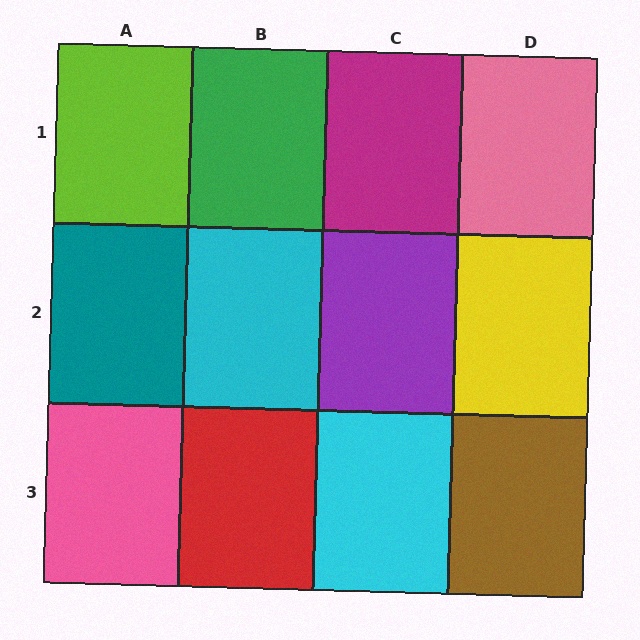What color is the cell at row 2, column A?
Teal.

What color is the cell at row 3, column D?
Brown.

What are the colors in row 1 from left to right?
Lime, green, magenta, pink.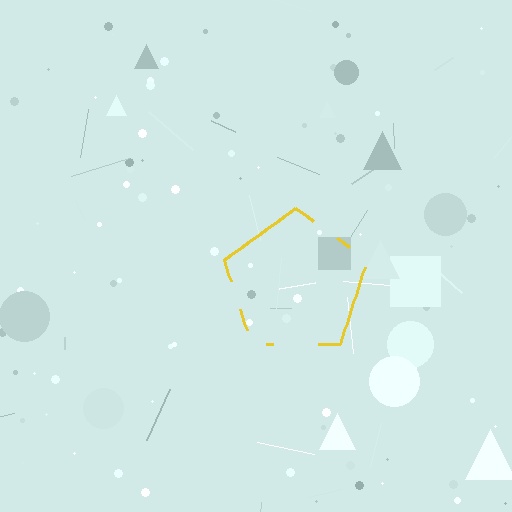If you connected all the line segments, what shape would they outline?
They would outline a pentagon.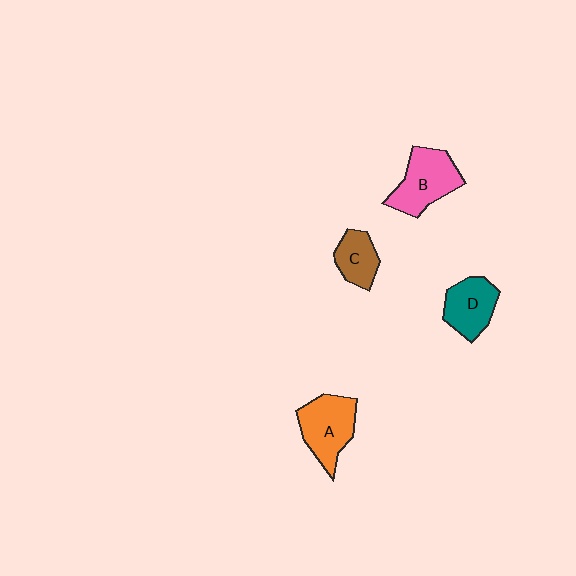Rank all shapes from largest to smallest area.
From largest to smallest: B (pink), A (orange), D (teal), C (brown).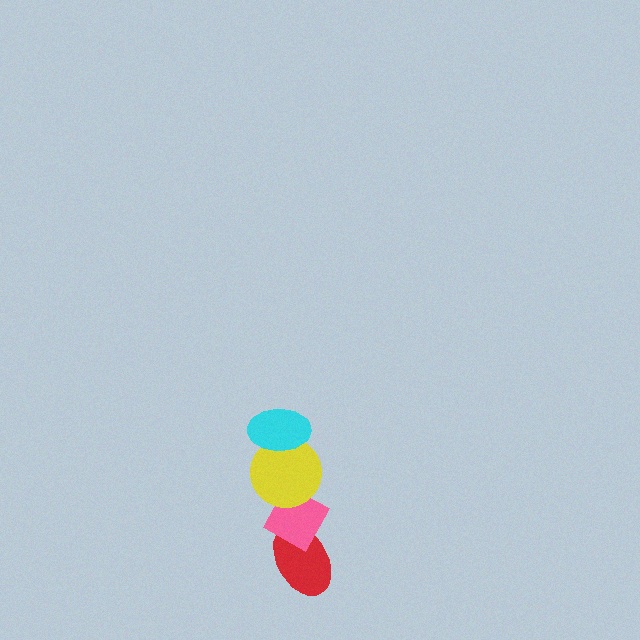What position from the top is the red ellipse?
The red ellipse is 4th from the top.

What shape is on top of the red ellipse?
The pink diamond is on top of the red ellipse.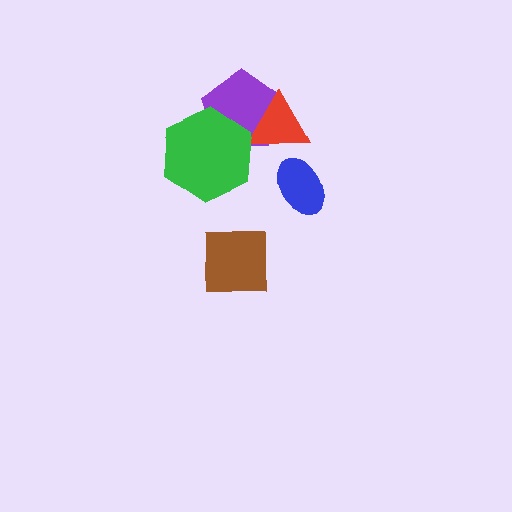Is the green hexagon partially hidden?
No, no other shape covers it.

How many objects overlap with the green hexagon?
1 object overlaps with the green hexagon.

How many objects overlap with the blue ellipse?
0 objects overlap with the blue ellipse.